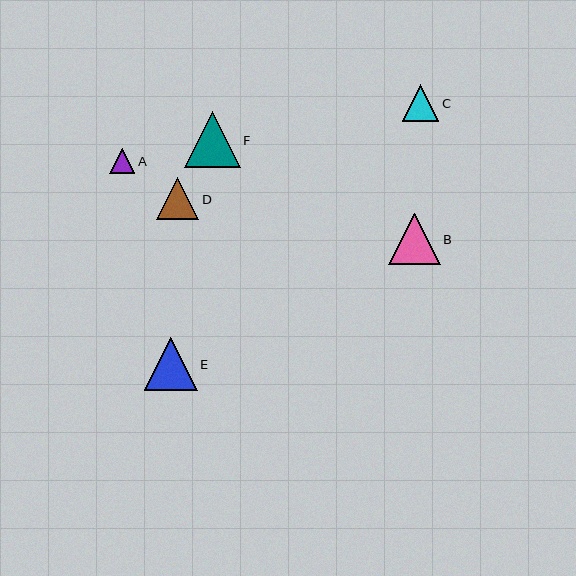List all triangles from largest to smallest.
From largest to smallest: F, E, B, D, C, A.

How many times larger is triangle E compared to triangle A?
Triangle E is approximately 2.1 times the size of triangle A.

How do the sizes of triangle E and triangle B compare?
Triangle E and triangle B are approximately the same size.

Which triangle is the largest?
Triangle F is the largest with a size of approximately 55 pixels.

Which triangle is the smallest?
Triangle A is the smallest with a size of approximately 25 pixels.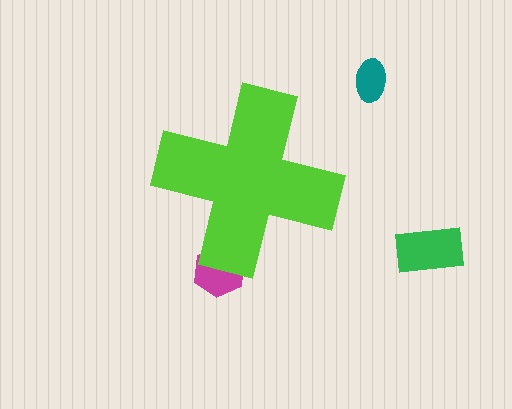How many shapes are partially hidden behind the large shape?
1 shape is partially hidden.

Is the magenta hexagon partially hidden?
Yes, the magenta hexagon is partially hidden behind the lime cross.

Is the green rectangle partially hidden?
No, the green rectangle is fully visible.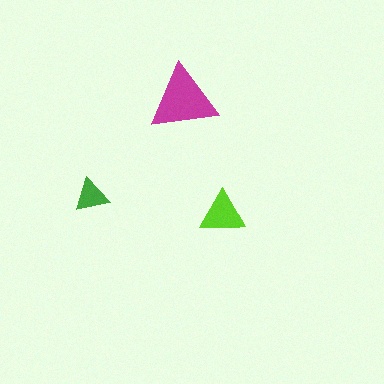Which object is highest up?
The magenta triangle is topmost.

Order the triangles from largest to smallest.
the magenta one, the lime one, the green one.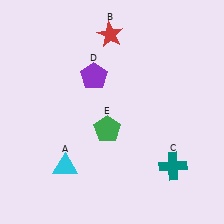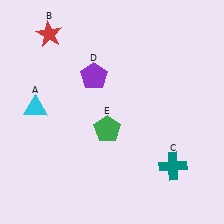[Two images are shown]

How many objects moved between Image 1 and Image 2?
2 objects moved between the two images.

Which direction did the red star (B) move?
The red star (B) moved left.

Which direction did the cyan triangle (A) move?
The cyan triangle (A) moved up.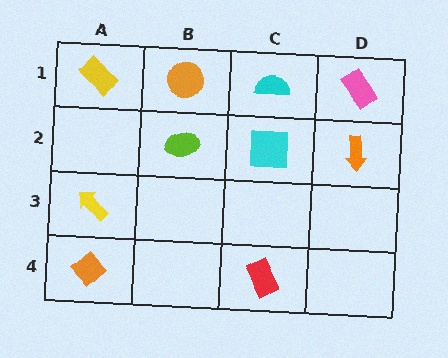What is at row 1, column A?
A yellow rectangle.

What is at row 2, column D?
An orange arrow.